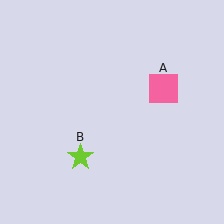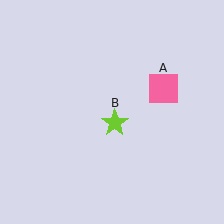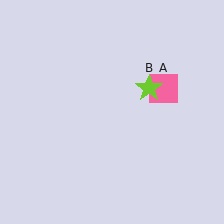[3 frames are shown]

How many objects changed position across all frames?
1 object changed position: lime star (object B).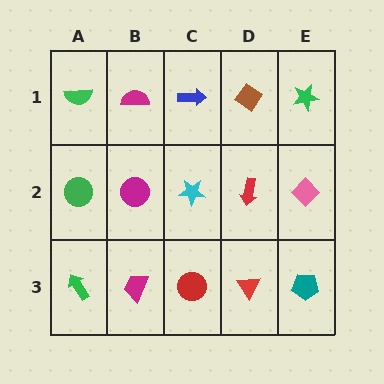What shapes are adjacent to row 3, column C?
A cyan star (row 2, column C), a magenta trapezoid (row 3, column B), a red triangle (row 3, column D).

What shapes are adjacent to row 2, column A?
A green semicircle (row 1, column A), a green arrow (row 3, column A), a magenta circle (row 2, column B).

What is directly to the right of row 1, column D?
A green star.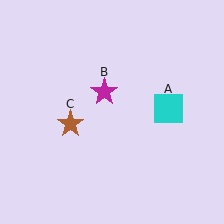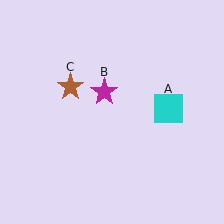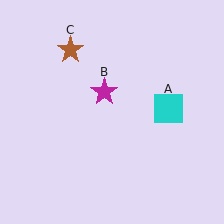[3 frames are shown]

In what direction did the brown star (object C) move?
The brown star (object C) moved up.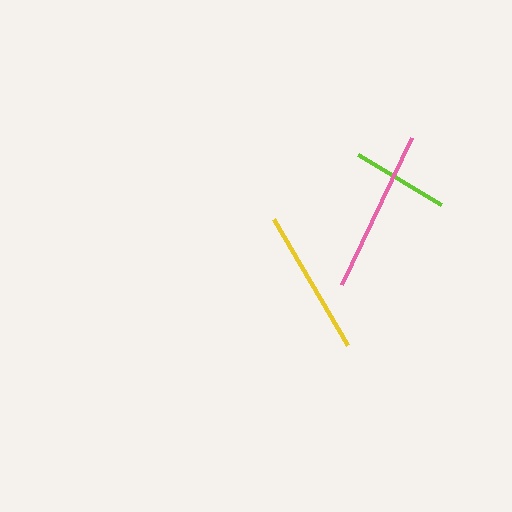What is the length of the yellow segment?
The yellow segment is approximately 146 pixels long.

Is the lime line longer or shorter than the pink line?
The pink line is longer than the lime line.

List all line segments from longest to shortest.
From longest to shortest: pink, yellow, lime.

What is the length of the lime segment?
The lime segment is approximately 97 pixels long.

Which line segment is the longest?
The pink line is the longest at approximately 163 pixels.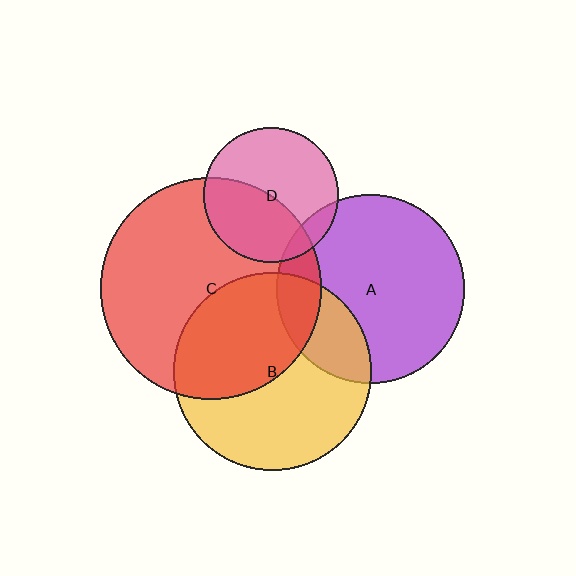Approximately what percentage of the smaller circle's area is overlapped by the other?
Approximately 45%.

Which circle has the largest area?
Circle C (red).